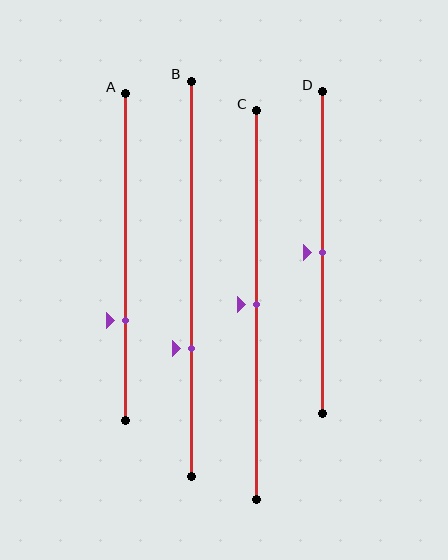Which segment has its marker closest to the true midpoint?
Segment C has its marker closest to the true midpoint.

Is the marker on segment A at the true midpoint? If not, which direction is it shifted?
No, the marker on segment A is shifted downward by about 19% of the segment length.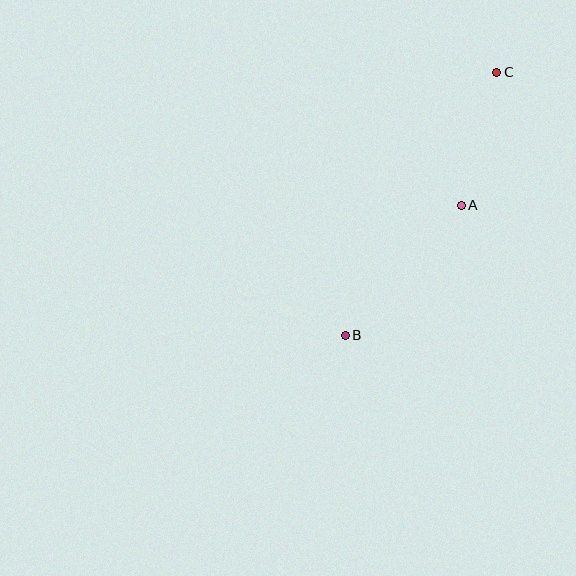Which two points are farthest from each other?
Points B and C are farthest from each other.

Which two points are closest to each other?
Points A and C are closest to each other.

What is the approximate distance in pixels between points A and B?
The distance between A and B is approximately 175 pixels.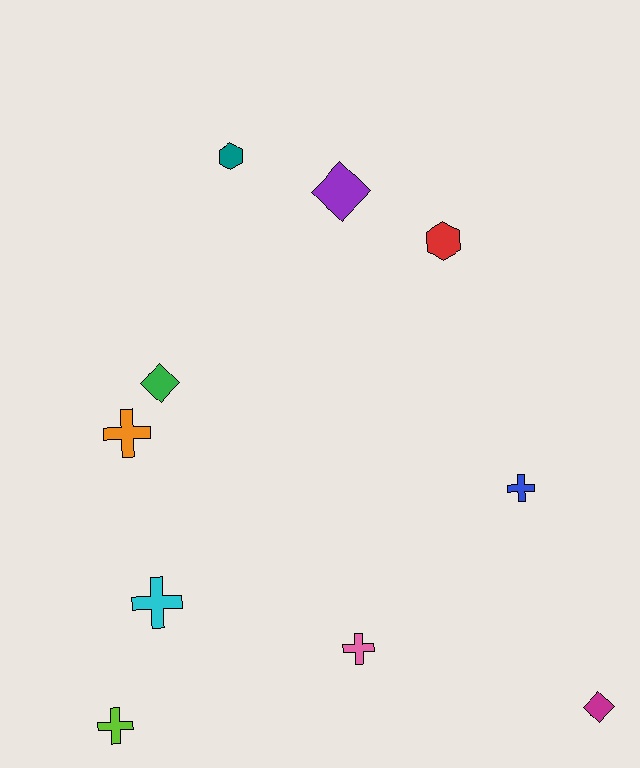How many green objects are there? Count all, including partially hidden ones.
There is 1 green object.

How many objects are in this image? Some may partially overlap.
There are 10 objects.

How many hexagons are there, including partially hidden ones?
There are 2 hexagons.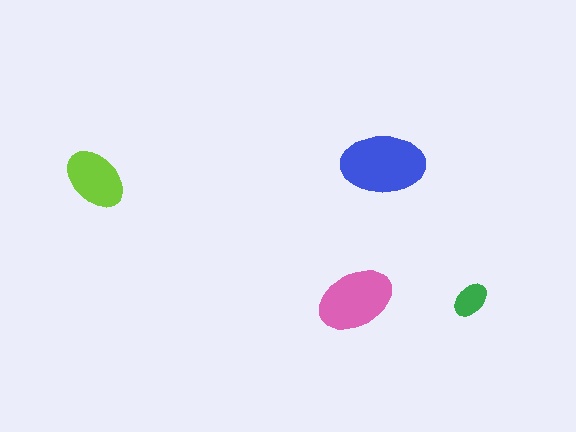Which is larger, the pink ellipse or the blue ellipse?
The blue one.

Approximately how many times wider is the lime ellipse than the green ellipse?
About 1.5 times wider.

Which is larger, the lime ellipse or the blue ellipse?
The blue one.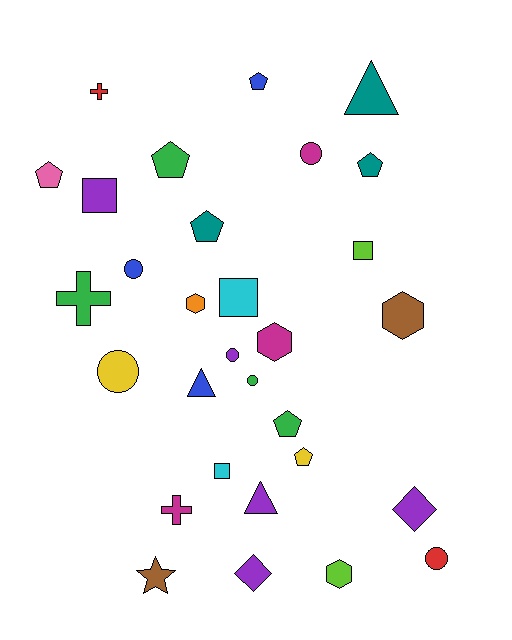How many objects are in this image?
There are 30 objects.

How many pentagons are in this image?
There are 7 pentagons.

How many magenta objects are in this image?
There are 3 magenta objects.